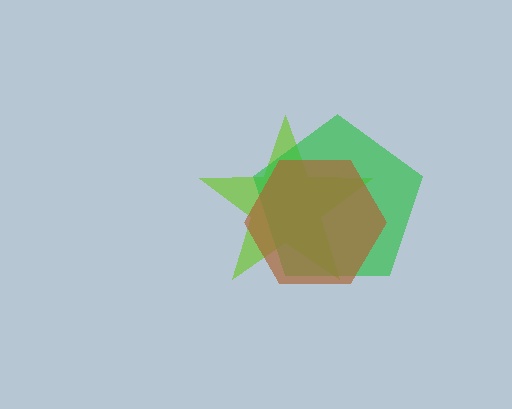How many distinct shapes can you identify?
There are 3 distinct shapes: a lime star, a green pentagon, a brown hexagon.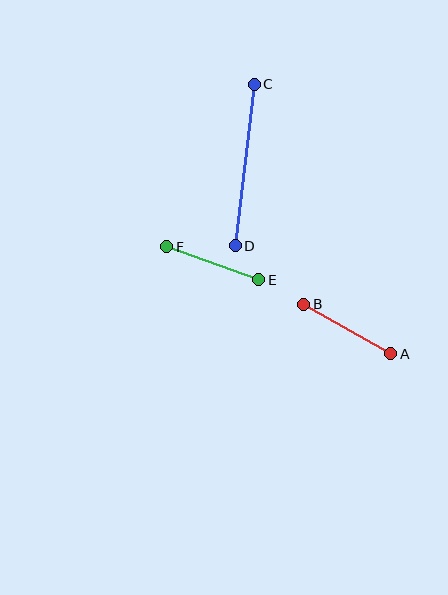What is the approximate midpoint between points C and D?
The midpoint is at approximately (245, 165) pixels.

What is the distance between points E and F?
The distance is approximately 98 pixels.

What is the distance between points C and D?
The distance is approximately 163 pixels.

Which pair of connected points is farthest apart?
Points C and D are farthest apart.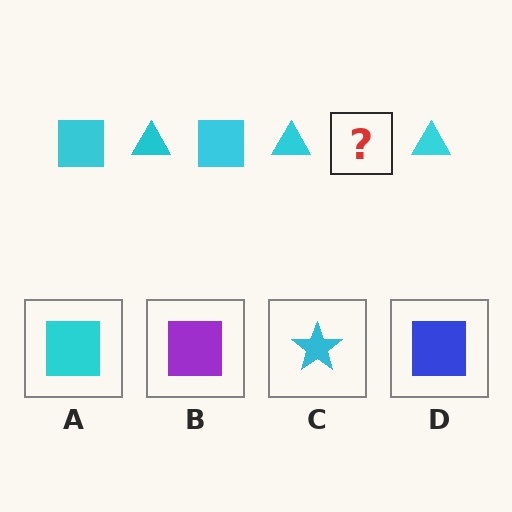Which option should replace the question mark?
Option A.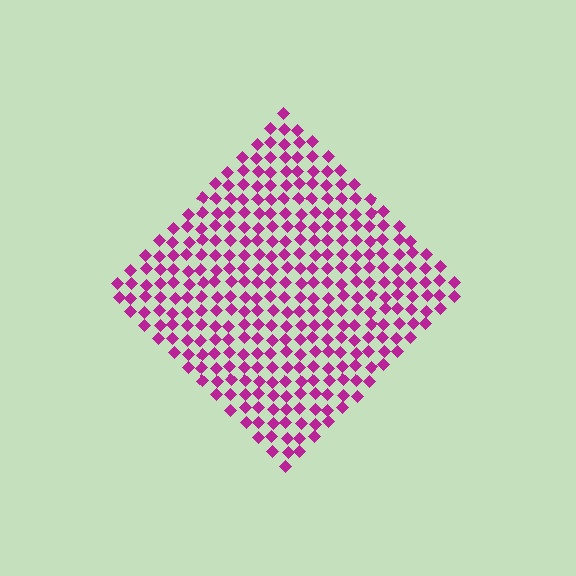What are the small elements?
The small elements are diamonds.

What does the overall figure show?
The overall figure shows a diamond.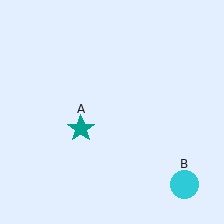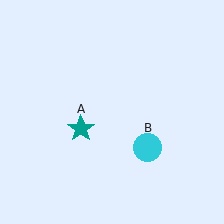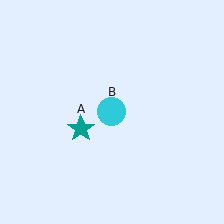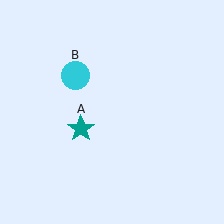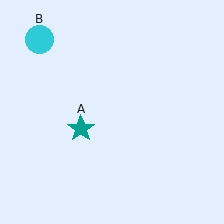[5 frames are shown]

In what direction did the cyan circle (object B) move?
The cyan circle (object B) moved up and to the left.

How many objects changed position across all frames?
1 object changed position: cyan circle (object B).